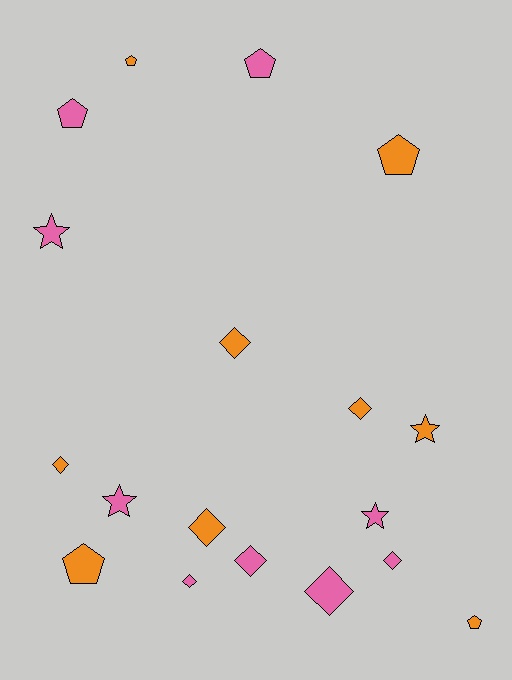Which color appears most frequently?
Orange, with 9 objects.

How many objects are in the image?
There are 18 objects.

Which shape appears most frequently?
Diamond, with 8 objects.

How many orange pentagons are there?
There are 4 orange pentagons.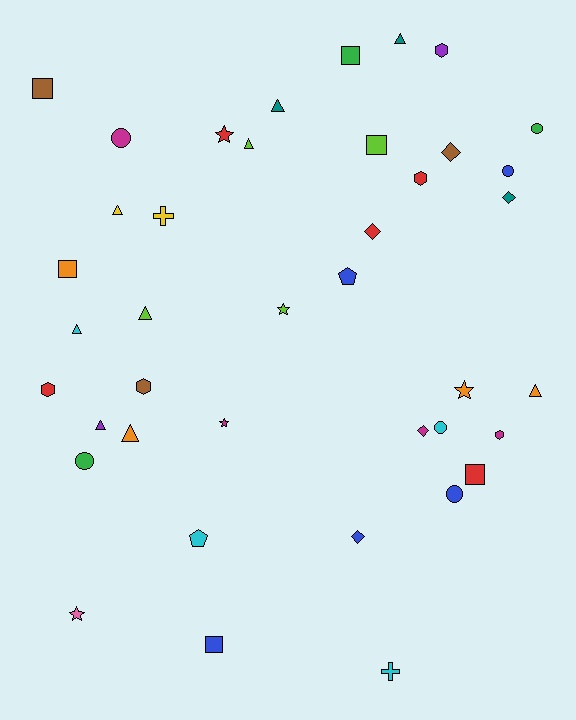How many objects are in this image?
There are 40 objects.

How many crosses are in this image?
There are 2 crosses.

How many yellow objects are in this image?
There are 2 yellow objects.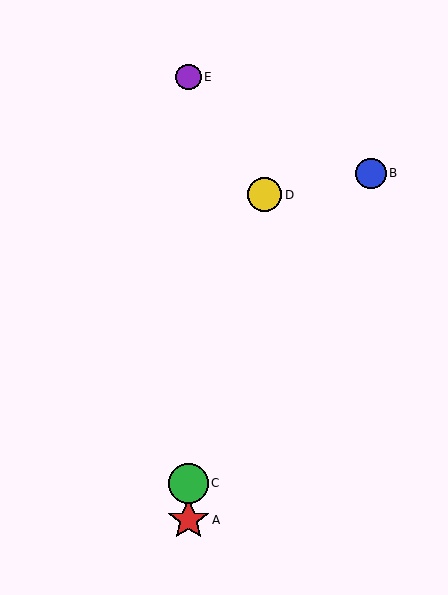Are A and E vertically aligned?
Yes, both are at x≈188.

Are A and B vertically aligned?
No, A is at x≈188 and B is at x≈371.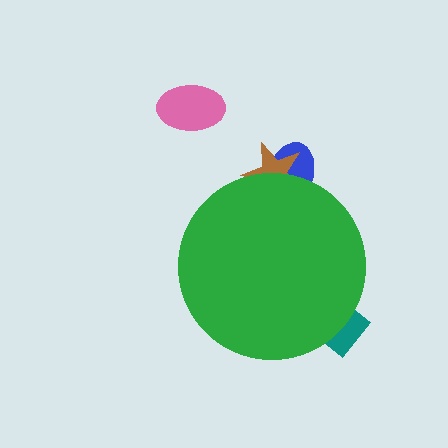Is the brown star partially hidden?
Yes, the brown star is partially hidden behind the green circle.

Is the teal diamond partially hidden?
Yes, the teal diamond is partially hidden behind the green circle.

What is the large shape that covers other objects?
A green circle.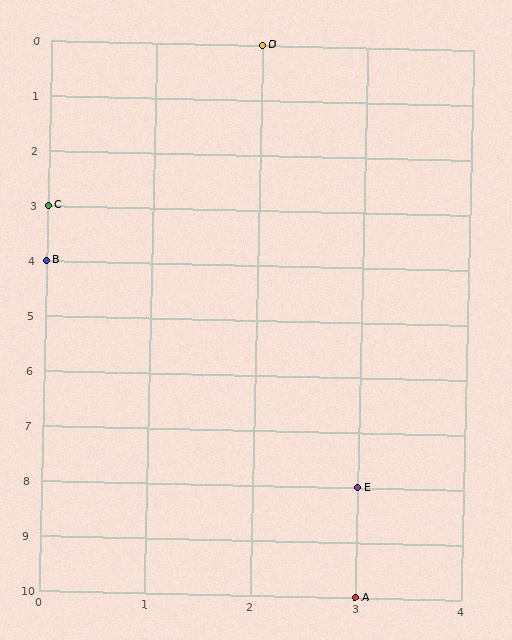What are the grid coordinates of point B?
Point B is at grid coordinates (0, 4).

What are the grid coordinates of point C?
Point C is at grid coordinates (0, 3).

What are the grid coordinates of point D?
Point D is at grid coordinates (2, 0).